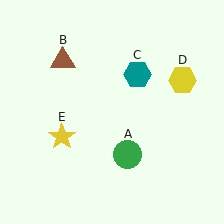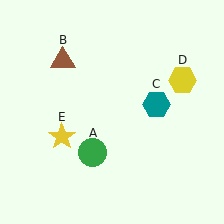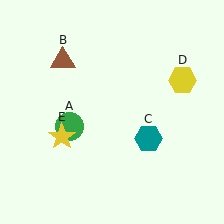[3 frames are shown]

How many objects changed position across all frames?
2 objects changed position: green circle (object A), teal hexagon (object C).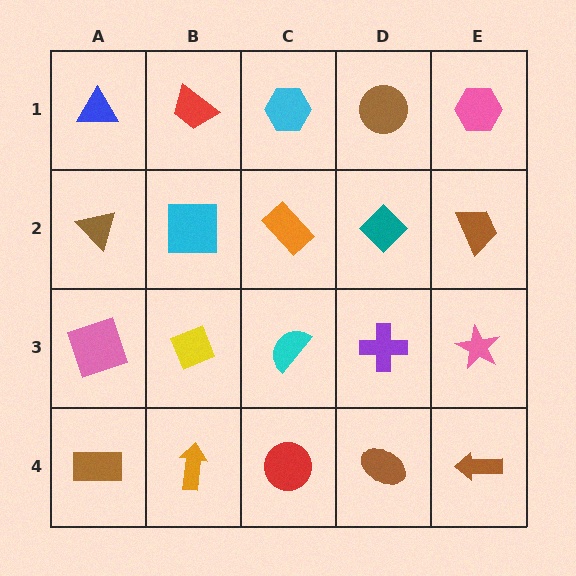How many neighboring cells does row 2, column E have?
3.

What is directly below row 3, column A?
A brown rectangle.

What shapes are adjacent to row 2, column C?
A cyan hexagon (row 1, column C), a cyan semicircle (row 3, column C), a cyan square (row 2, column B), a teal diamond (row 2, column D).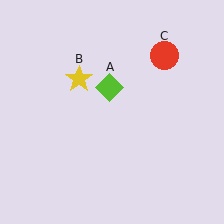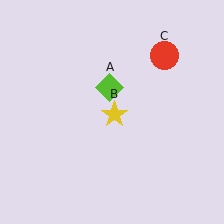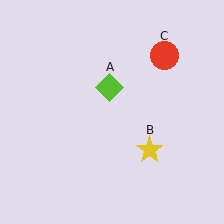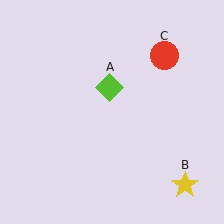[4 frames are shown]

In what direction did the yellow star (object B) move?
The yellow star (object B) moved down and to the right.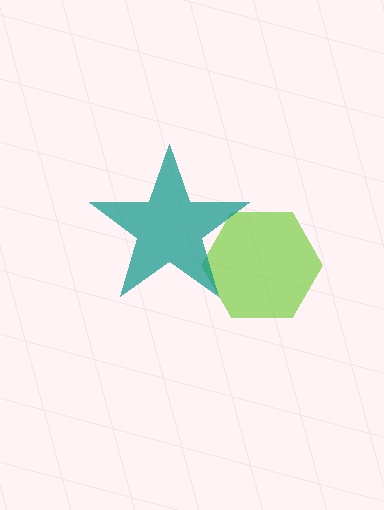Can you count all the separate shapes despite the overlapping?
Yes, there are 2 separate shapes.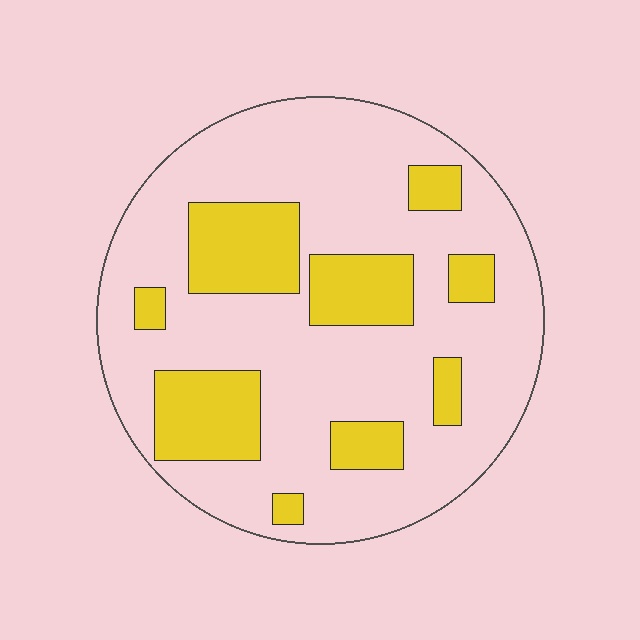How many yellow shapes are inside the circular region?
9.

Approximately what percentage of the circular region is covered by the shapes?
Approximately 25%.